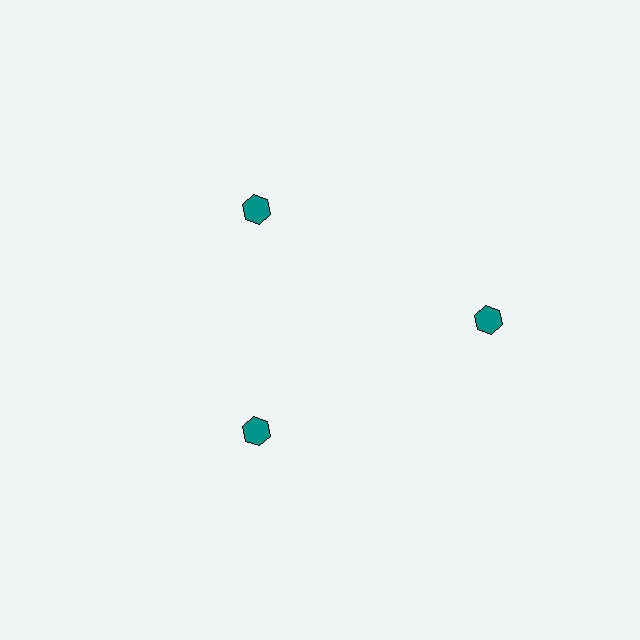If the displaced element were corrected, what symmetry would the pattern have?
It would have 3-fold rotational symmetry — the pattern would map onto itself every 120 degrees.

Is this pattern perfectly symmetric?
No. The 3 teal hexagons are arranged in a ring, but one element near the 3 o'clock position is pushed outward from the center, breaking the 3-fold rotational symmetry.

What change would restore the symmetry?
The symmetry would be restored by moving it inward, back onto the ring so that all 3 hexagons sit at equal angles and equal distance from the center.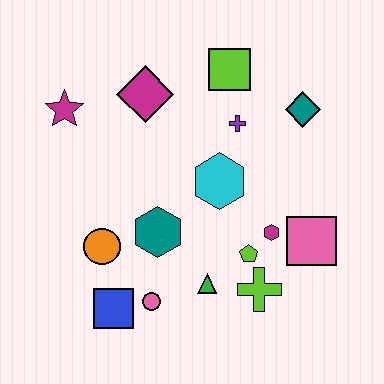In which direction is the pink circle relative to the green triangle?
The pink circle is to the left of the green triangle.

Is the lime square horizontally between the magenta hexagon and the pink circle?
Yes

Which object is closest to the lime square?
The purple cross is closest to the lime square.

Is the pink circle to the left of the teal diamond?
Yes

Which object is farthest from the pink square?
The magenta star is farthest from the pink square.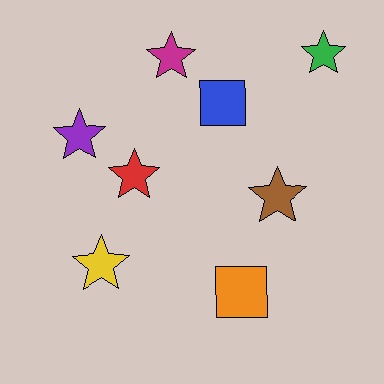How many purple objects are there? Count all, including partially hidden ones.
There is 1 purple object.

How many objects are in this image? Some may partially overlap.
There are 8 objects.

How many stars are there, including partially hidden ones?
There are 6 stars.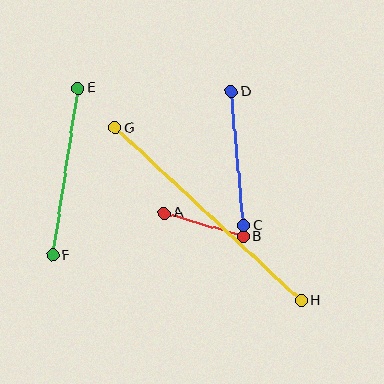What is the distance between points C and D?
The distance is approximately 135 pixels.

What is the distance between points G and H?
The distance is approximately 254 pixels.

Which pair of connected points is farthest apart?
Points G and H are farthest apart.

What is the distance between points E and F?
The distance is approximately 169 pixels.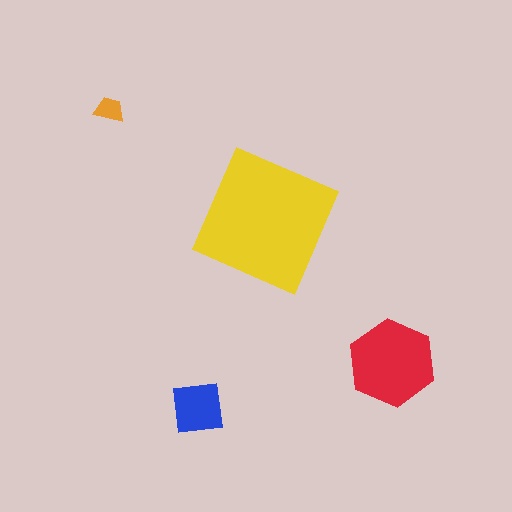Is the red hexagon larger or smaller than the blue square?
Larger.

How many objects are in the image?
There are 4 objects in the image.